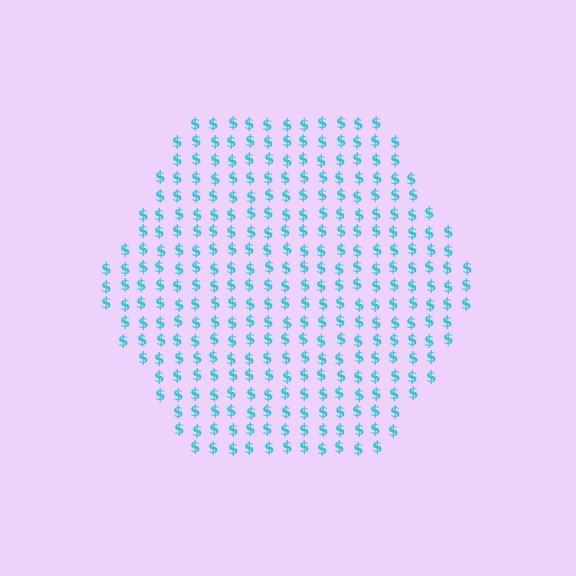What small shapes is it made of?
It is made of small dollar signs.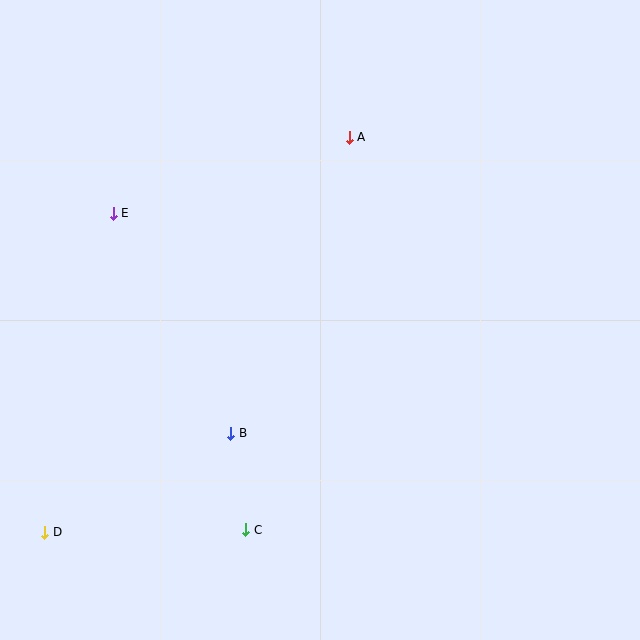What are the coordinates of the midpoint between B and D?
The midpoint between B and D is at (138, 483).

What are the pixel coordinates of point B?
Point B is at (231, 433).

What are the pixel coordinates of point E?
Point E is at (113, 214).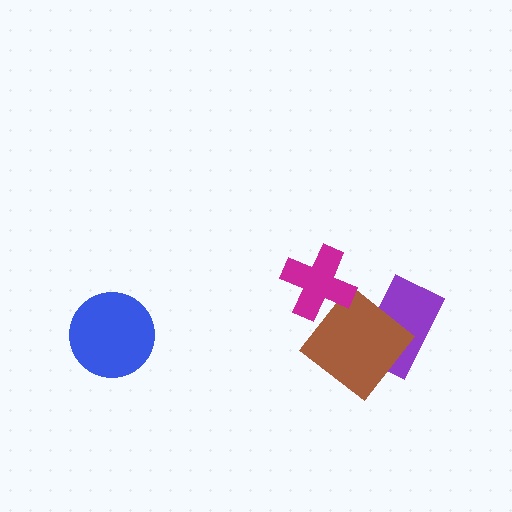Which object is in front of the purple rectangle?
The brown diamond is in front of the purple rectangle.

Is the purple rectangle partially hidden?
Yes, it is partially covered by another shape.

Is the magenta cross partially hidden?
No, no other shape covers it.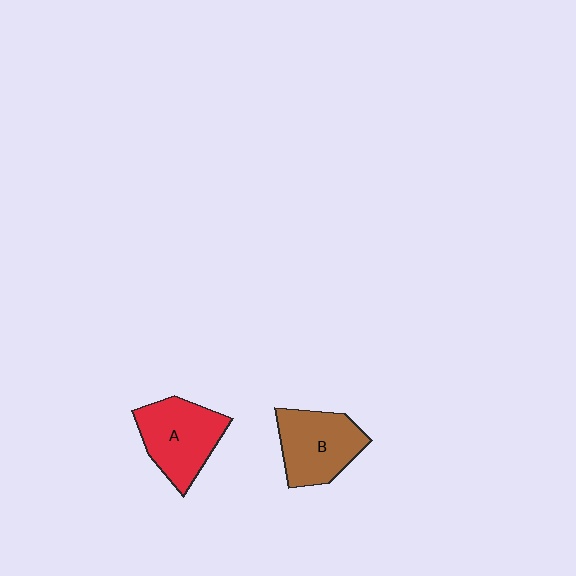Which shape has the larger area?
Shape A (red).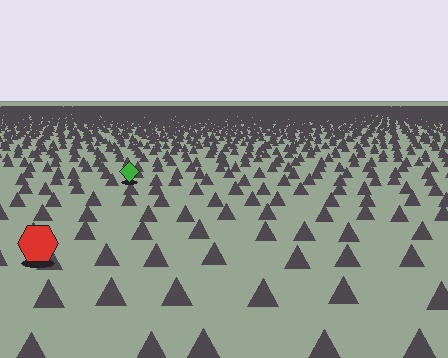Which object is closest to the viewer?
The red hexagon is closest. The texture marks near it are larger and more spread out.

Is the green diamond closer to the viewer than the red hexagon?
No. The red hexagon is closer — you can tell from the texture gradient: the ground texture is coarser near it.